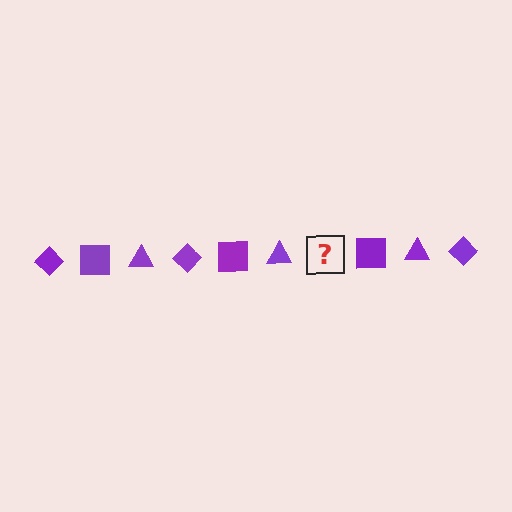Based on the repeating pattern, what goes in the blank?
The blank should be a purple diamond.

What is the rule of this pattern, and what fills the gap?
The rule is that the pattern cycles through diamond, square, triangle shapes in purple. The gap should be filled with a purple diamond.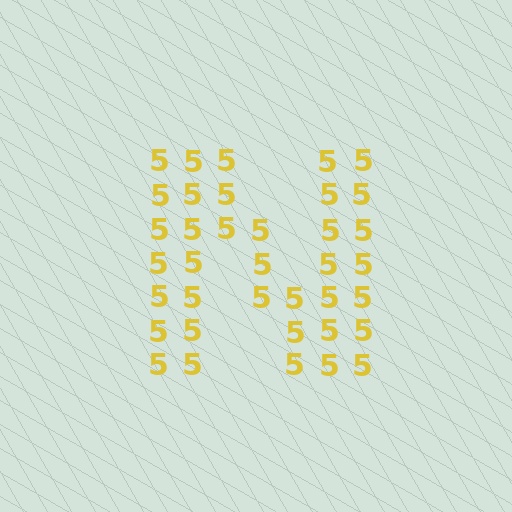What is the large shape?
The large shape is the letter N.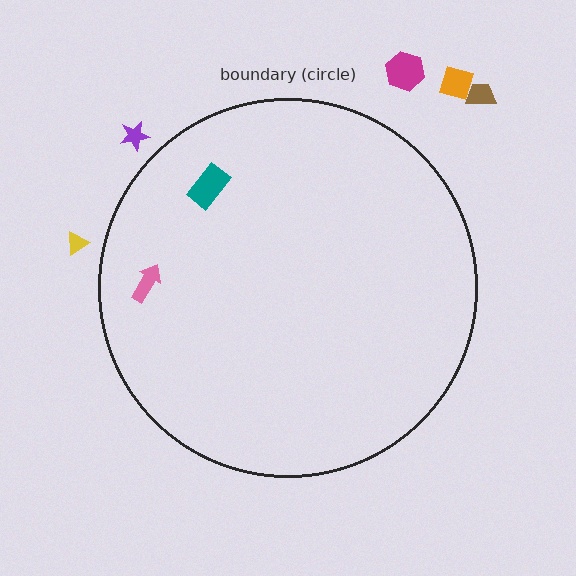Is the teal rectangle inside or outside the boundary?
Inside.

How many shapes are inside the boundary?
2 inside, 5 outside.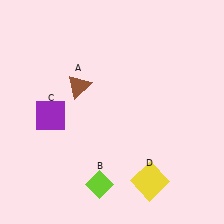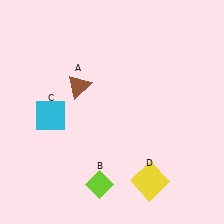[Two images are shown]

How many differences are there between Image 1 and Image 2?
There is 1 difference between the two images.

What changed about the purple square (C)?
In Image 1, C is purple. In Image 2, it changed to cyan.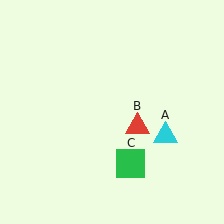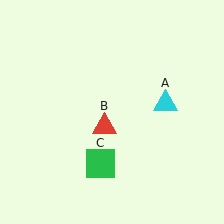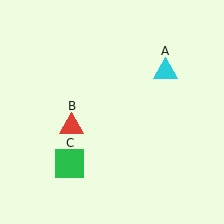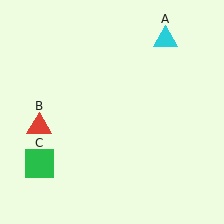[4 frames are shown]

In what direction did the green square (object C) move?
The green square (object C) moved left.